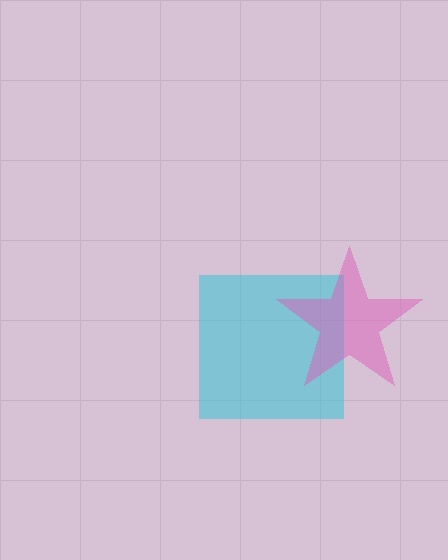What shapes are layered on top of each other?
The layered shapes are: a cyan square, a pink star.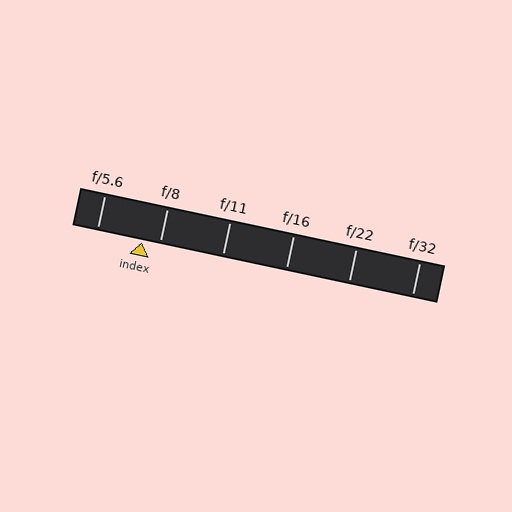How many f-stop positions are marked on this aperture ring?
There are 6 f-stop positions marked.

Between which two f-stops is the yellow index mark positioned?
The index mark is between f/5.6 and f/8.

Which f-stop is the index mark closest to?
The index mark is closest to f/8.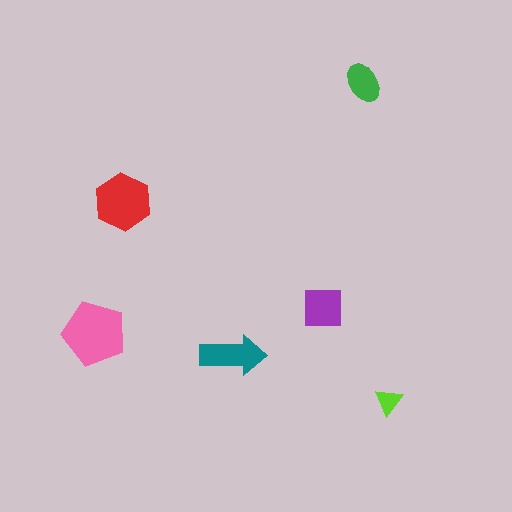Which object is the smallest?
The lime triangle.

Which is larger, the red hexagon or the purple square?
The red hexagon.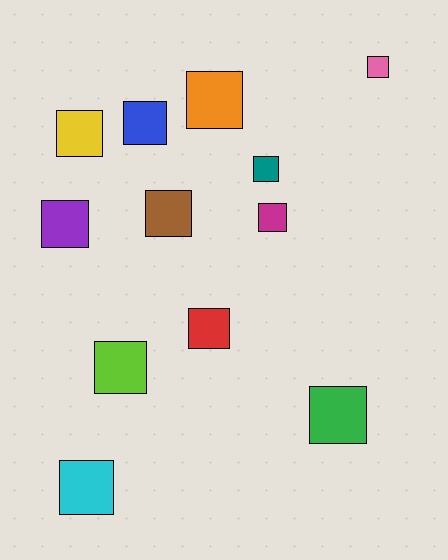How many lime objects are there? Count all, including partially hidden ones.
There is 1 lime object.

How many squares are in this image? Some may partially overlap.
There are 12 squares.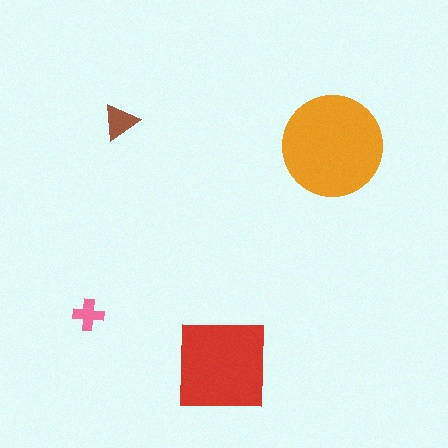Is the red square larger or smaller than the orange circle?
Smaller.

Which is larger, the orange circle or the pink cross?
The orange circle.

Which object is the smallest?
The pink cross.